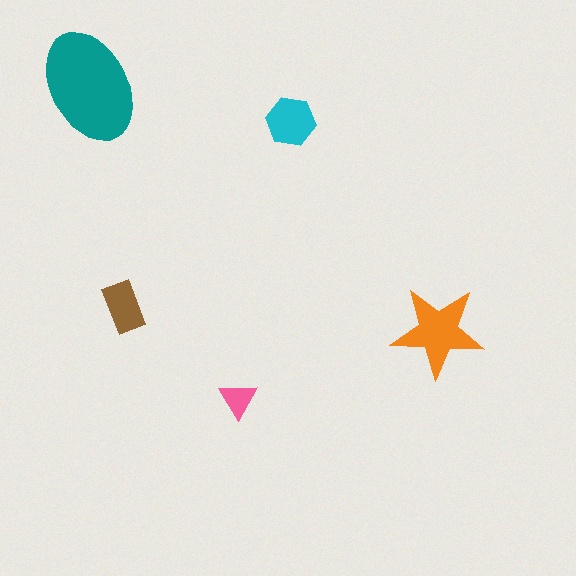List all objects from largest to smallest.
The teal ellipse, the orange star, the cyan hexagon, the brown rectangle, the pink triangle.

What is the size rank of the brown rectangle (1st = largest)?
4th.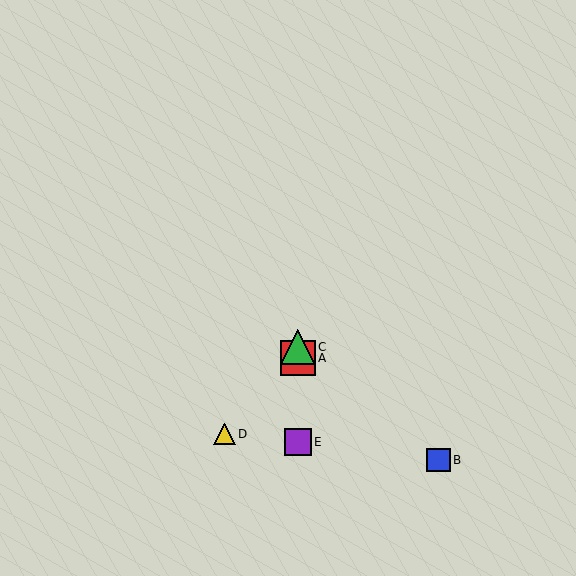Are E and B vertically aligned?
No, E is at x≈298 and B is at x≈438.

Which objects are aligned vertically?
Objects A, C, E are aligned vertically.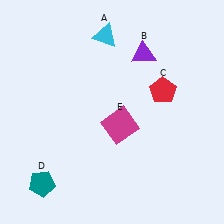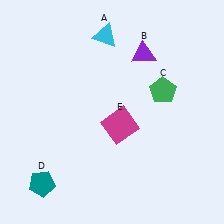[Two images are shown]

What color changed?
The pentagon (C) changed from red in Image 1 to green in Image 2.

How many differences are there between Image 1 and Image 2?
There is 1 difference between the two images.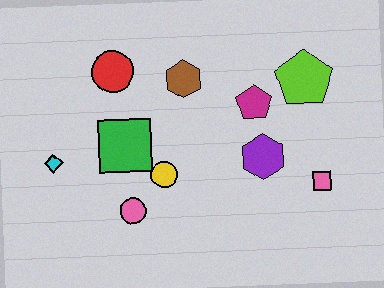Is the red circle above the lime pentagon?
Yes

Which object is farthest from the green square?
The pink square is farthest from the green square.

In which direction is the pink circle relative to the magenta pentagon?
The pink circle is to the left of the magenta pentagon.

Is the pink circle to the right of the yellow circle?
No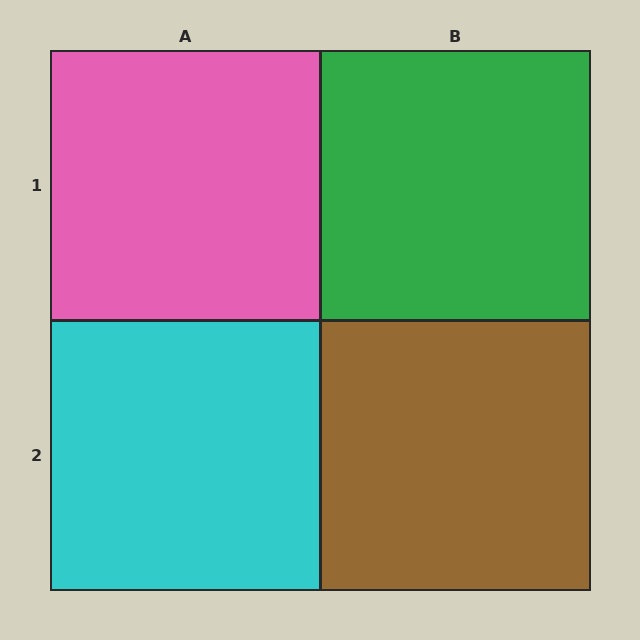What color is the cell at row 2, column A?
Cyan.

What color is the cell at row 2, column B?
Brown.